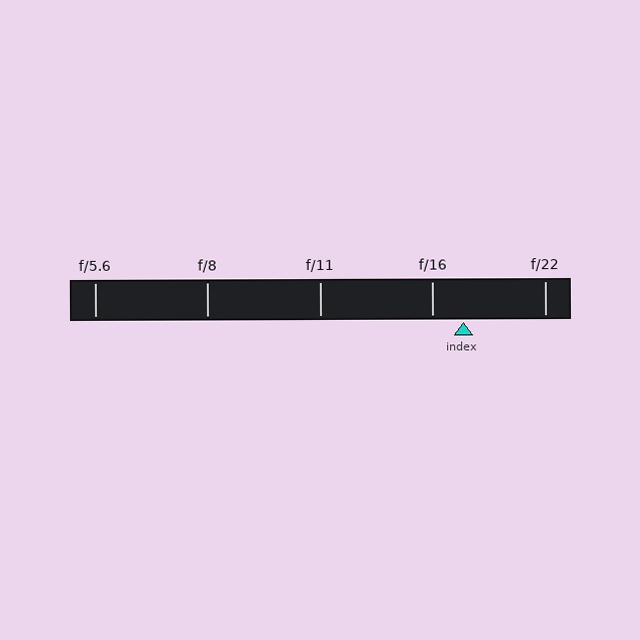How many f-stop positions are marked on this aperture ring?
There are 5 f-stop positions marked.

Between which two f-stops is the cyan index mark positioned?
The index mark is between f/16 and f/22.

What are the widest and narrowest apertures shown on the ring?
The widest aperture shown is f/5.6 and the narrowest is f/22.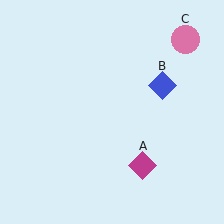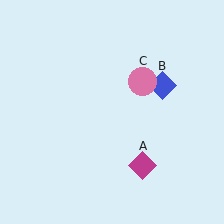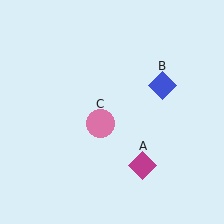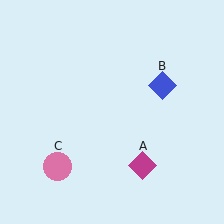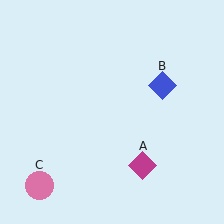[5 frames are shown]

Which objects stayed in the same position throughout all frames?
Magenta diamond (object A) and blue diamond (object B) remained stationary.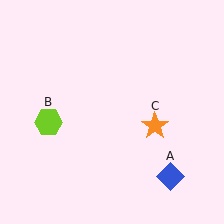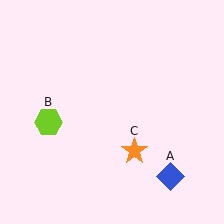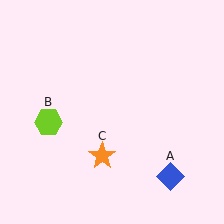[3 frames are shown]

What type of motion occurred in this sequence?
The orange star (object C) rotated clockwise around the center of the scene.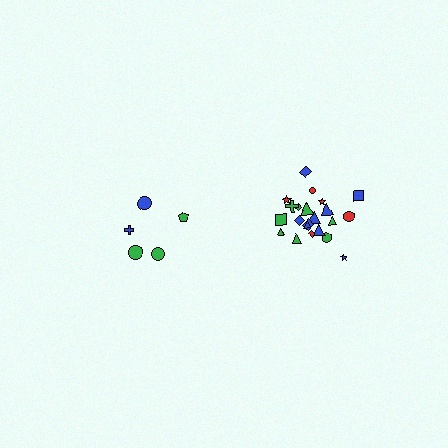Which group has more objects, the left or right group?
The right group.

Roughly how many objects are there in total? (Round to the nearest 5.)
Roughly 25 objects in total.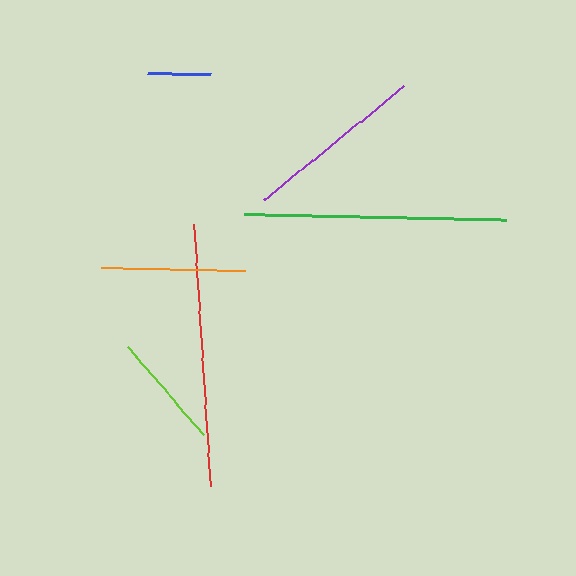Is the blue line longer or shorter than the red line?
The red line is longer than the blue line.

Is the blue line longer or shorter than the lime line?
The lime line is longer than the blue line.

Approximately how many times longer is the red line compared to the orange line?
The red line is approximately 1.8 times the length of the orange line.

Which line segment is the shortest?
The blue line is the shortest at approximately 63 pixels.